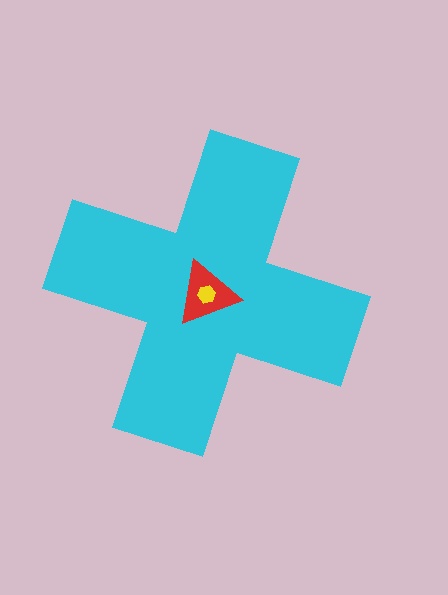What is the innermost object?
The yellow hexagon.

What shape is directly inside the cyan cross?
The red triangle.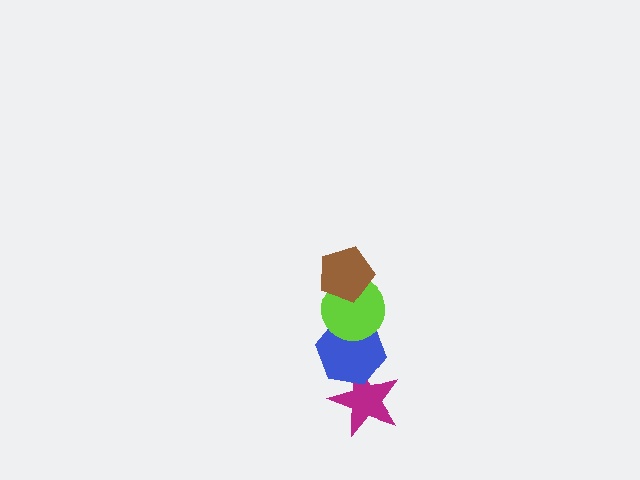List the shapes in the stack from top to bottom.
From top to bottom: the brown pentagon, the lime circle, the blue hexagon, the magenta star.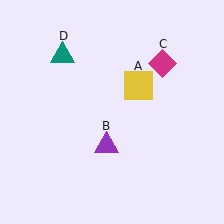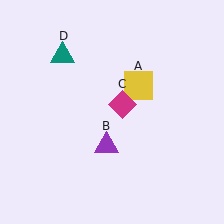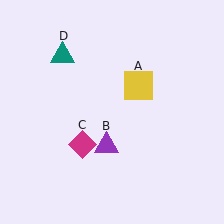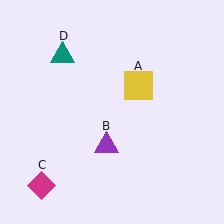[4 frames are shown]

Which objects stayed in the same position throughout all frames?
Yellow square (object A) and purple triangle (object B) and teal triangle (object D) remained stationary.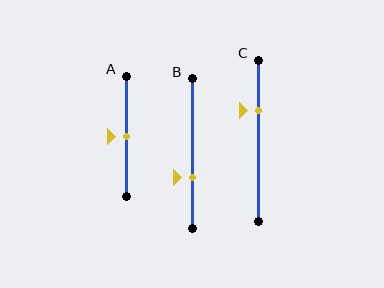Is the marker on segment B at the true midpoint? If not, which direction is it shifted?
No, the marker on segment B is shifted downward by about 16% of the segment length.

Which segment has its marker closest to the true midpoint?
Segment A has its marker closest to the true midpoint.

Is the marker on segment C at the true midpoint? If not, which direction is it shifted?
No, the marker on segment C is shifted upward by about 19% of the segment length.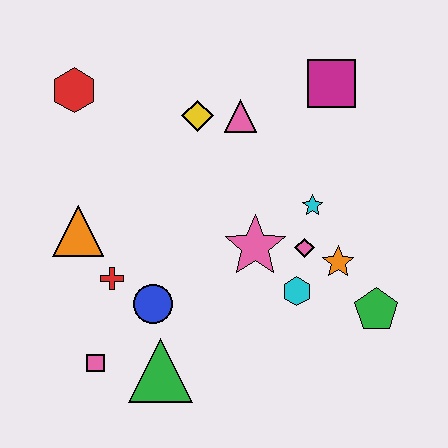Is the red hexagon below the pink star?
No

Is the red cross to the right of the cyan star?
No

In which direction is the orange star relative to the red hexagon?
The orange star is to the right of the red hexagon.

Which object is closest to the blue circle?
The red cross is closest to the blue circle.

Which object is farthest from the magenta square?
The pink square is farthest from the magenta square.